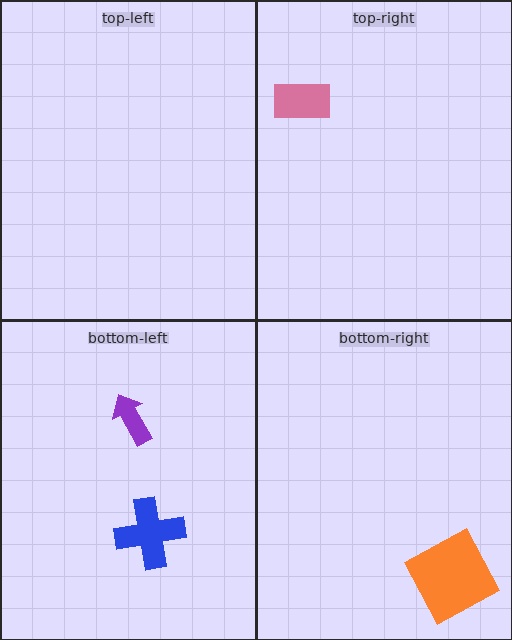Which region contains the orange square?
The bottom-right region.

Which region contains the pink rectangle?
The top-right region.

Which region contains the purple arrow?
The bottom-left region.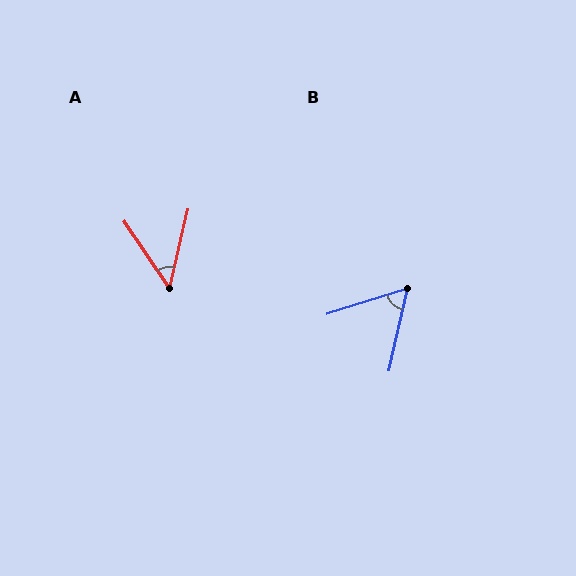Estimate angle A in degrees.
Approximately 47 degrees.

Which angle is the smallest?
A, at approximately 47 degrees.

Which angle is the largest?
B, at approximately 60 degrees.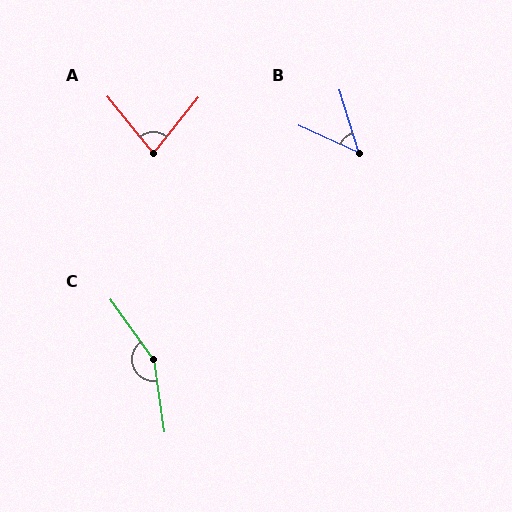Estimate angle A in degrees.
Approximately 78 degrees.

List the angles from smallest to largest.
B (49°), A (78°), C (153°).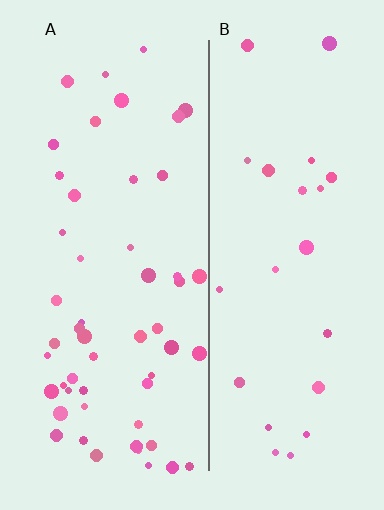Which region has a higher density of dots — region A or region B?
A (the left).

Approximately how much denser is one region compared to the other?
Approximately 2.2× — region A over region B.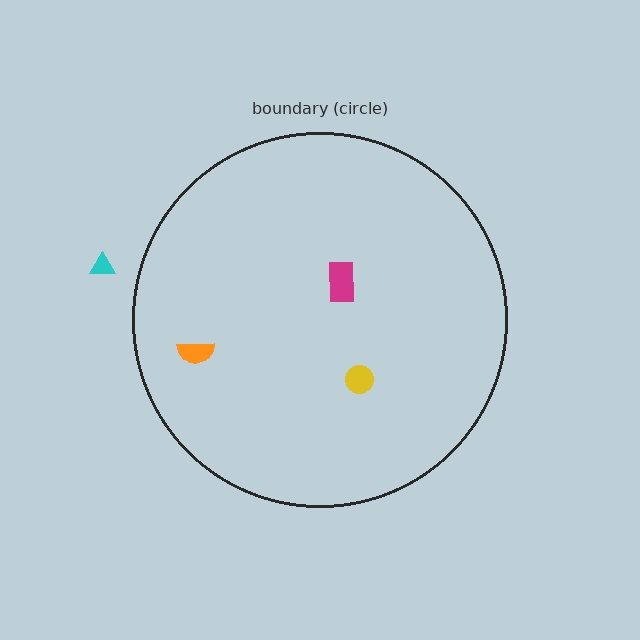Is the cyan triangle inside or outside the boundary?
Outside.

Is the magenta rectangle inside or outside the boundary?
Inside.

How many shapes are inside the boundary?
3 inside, 1 outside.